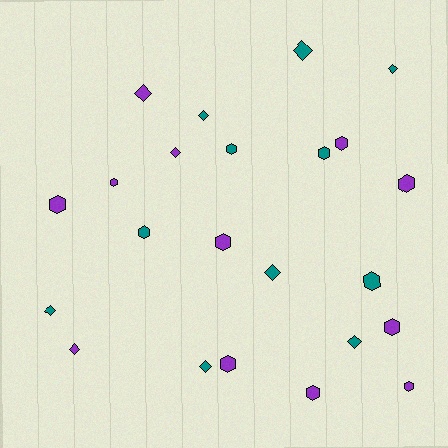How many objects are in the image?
There are 23 objects.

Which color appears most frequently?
Purple, with 12 objects.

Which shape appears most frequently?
Hexagon, with 13 objects.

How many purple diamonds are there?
There are 3 purple diamonds.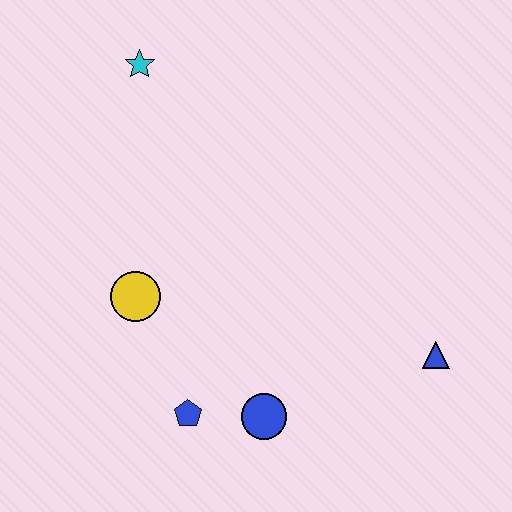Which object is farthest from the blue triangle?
The cyan star is farthest from the blue triangle.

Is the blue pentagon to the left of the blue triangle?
Yes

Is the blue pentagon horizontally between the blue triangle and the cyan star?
Yes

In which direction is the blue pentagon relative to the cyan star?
The blue pentagon is below the cyan star.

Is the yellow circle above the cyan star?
No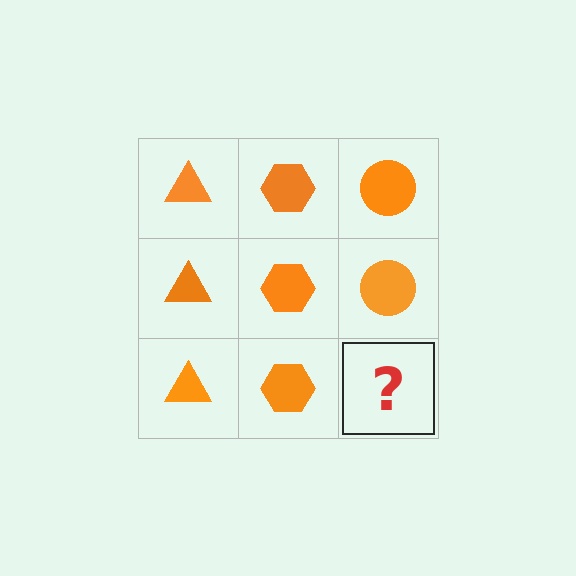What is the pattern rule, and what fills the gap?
The rule is that each column has a consistent shape. The gap should be filled with an orange circle.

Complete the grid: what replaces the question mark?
The question mark should be replaced with an orange circle.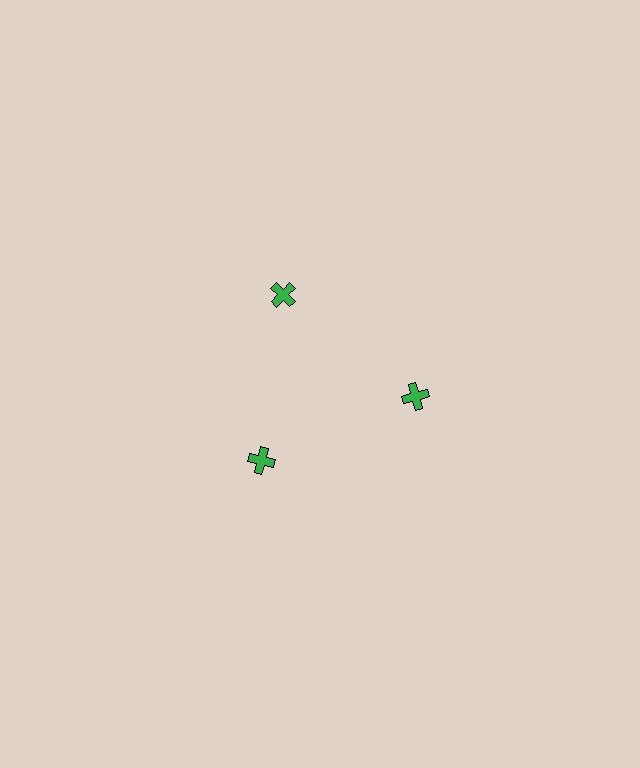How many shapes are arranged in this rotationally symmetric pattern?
There are 3 shapes, arranged in 3 groups of 1.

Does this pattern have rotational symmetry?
Yes, this pattern has 3-fold rotational symmetry. It looks the same after rotating 120 degrees around the center.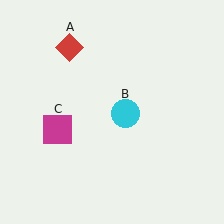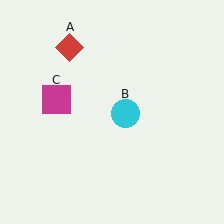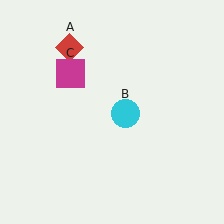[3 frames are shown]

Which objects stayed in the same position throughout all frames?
Red diamond (object A) and cyan circle (object B) remained stationary.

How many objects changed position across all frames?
1 object changed position: magenta square (object C).